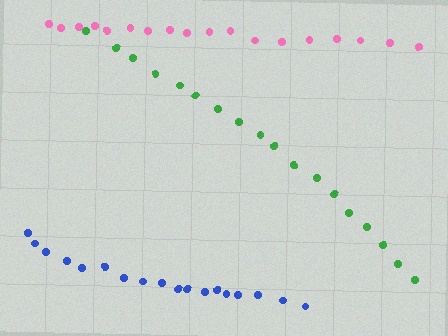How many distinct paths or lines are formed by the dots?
There are 3 distinct paths.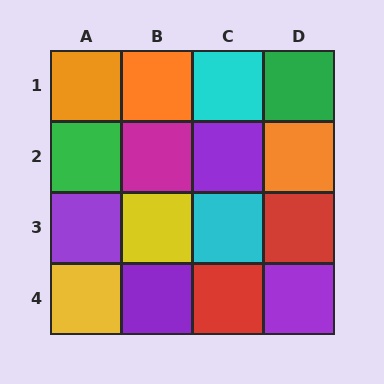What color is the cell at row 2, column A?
Green.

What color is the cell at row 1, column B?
Orange.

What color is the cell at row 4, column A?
Yellow.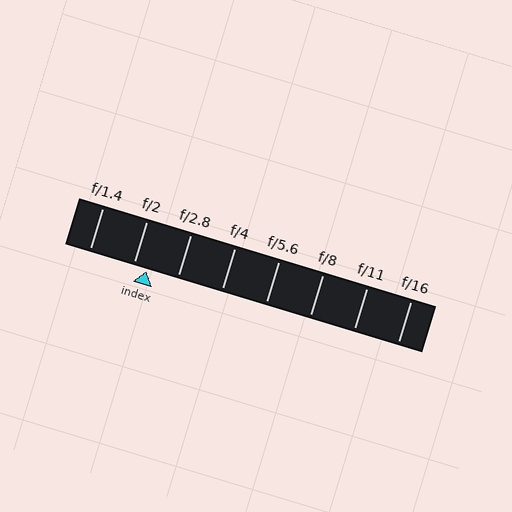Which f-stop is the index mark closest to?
The index mark is closest to f/2.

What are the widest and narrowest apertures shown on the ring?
The widest aperture shown is f/1.4 and the narrowest is f/16.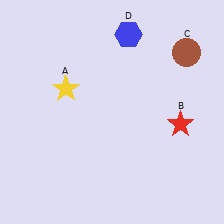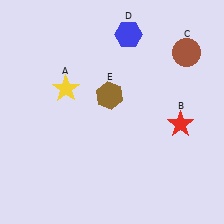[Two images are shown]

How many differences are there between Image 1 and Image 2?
There is 1 difference between the two images.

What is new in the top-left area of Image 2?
A brown hexagon (E) was added in the top-left area of Image 2.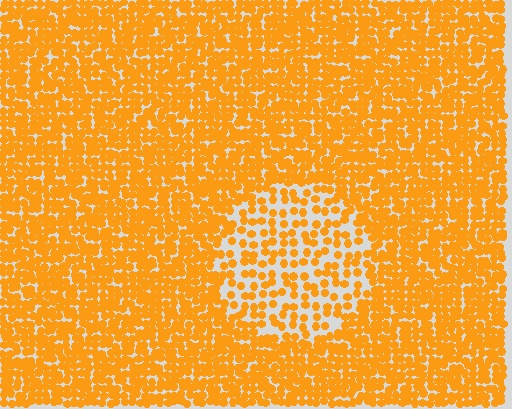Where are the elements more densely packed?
The elements are more densely packed outside the circle boundary.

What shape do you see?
I see a circle.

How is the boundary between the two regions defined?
The boundary is defined by a change in element density (approximately 2.1x ratio). All elements are the same color, size, and shape.